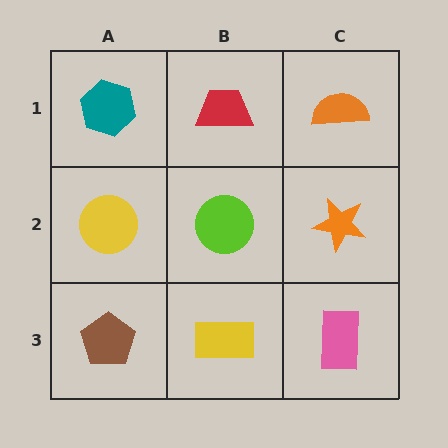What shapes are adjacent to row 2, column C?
An orange semicircle (row 1, column C), a pink rectangle (row 3, column C), a lime circle (row 2, column B).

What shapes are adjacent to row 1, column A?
A yellow circle (row 2, column A), a red trapezoid (row 1, column B).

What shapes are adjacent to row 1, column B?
A lime circle (row 2, column B), a teal hexagon (row 1, column A), an orange semicircle (row 1, column C).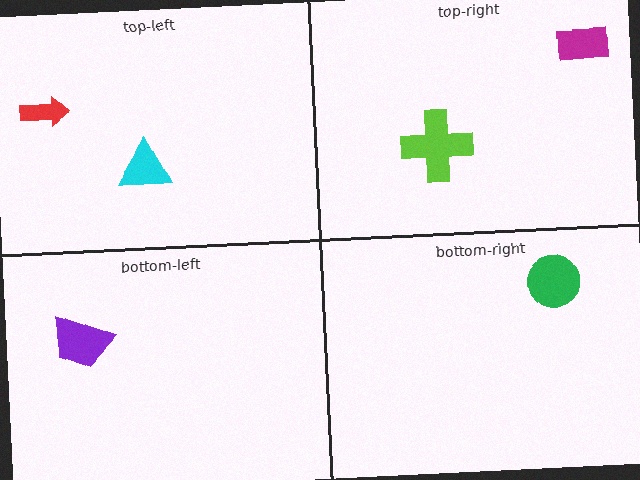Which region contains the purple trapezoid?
The bottom-left region.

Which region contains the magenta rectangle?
The top-right region.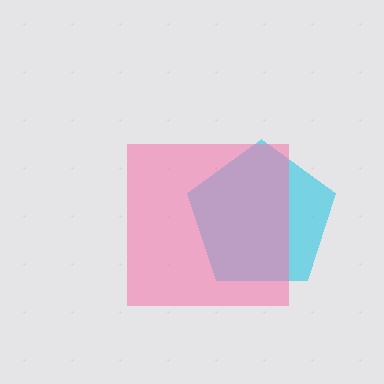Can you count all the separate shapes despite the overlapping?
Yes, there are 2 separate shapes.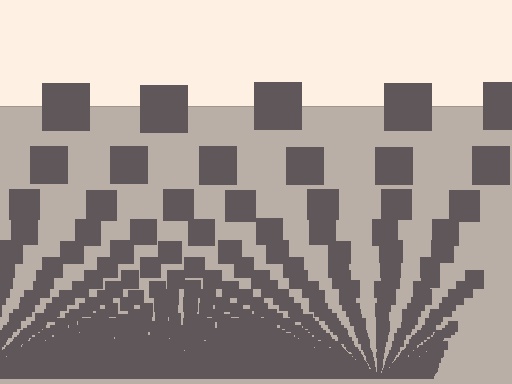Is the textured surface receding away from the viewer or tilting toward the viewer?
The surface appears to tilt toward the viewer. Texture elements get larger and sparser toward the top.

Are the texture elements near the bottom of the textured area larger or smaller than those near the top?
Smaller. The gradient is inverted — elements near the bottom are smaller and denser.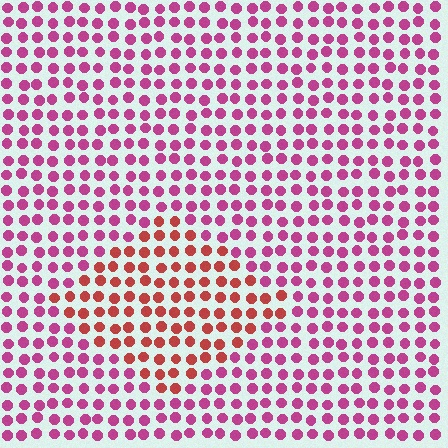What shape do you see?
I see a diamond.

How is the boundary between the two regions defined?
The boundary is defined purely by a slight shift in hue (about 38 degrees). Spacing, size, and orientation are identical on both sides.